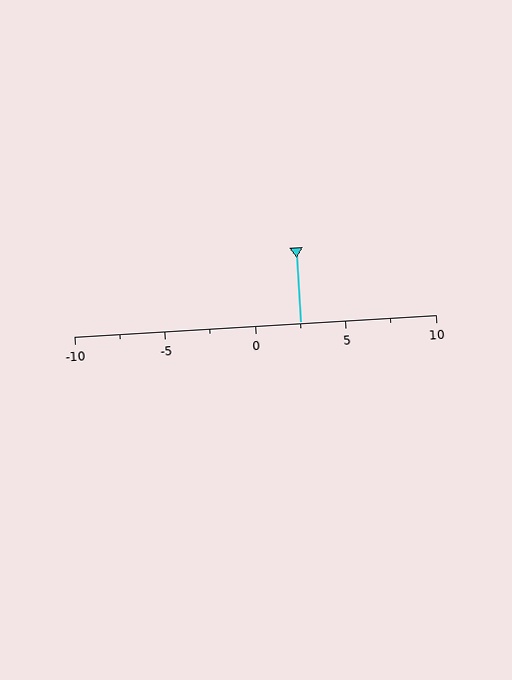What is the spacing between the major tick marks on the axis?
The major ticks are spaced 5 apart.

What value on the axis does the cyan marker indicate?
The marker indicates approximately 2.5.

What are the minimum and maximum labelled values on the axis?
The axis runs from -10 to 10.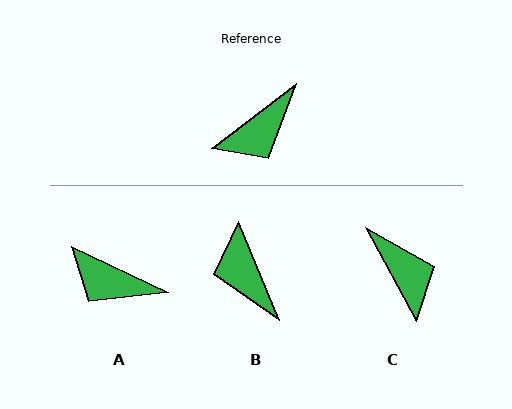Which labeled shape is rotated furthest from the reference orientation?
B, about 105 degrees away.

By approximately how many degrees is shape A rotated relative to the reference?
Approximately 63 degrees clockwise.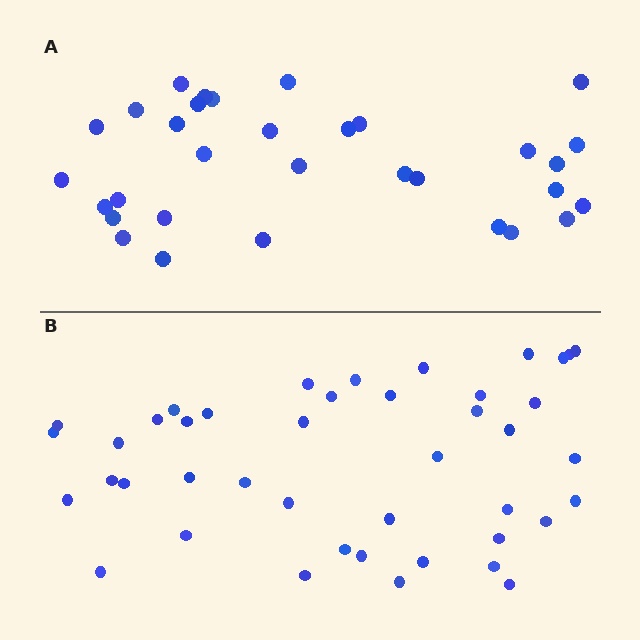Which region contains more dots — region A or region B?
Region B (the bottom region) has more dots.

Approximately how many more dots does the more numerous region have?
Region B has roughly 12 or so more dots than region A.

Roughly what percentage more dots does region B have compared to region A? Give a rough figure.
About 35% more.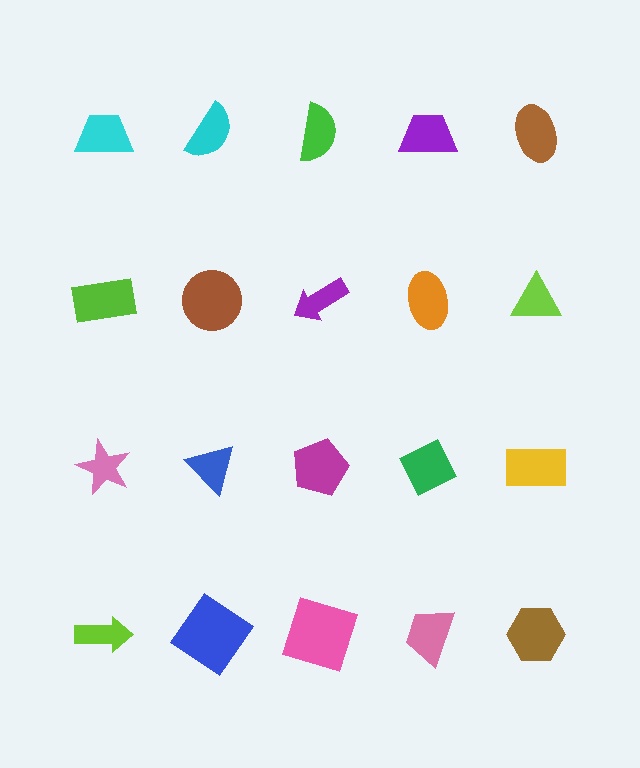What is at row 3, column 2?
A blue triangle.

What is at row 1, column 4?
A purple trapezoid.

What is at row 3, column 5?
A yellow rectangle.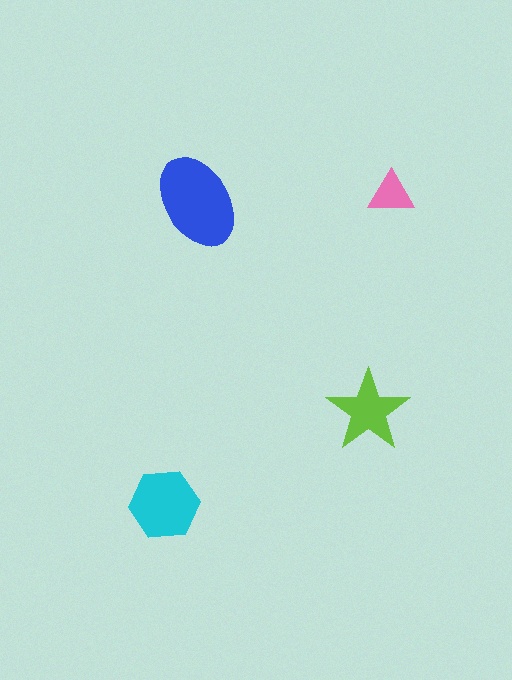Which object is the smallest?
The pink triangle.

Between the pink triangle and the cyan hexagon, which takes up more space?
The cyan hexagon.